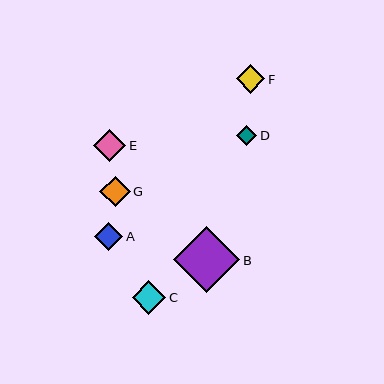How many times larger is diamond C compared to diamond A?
Diamond C is approximately 1.2 times the size of diamond A.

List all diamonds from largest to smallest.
From largest to smallest: B, C, E, G, F, A, D.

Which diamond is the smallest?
Diamond D is the smallest with a size of approximately 21 pixels.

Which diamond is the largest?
Diamond B is the largest with a size of approximately 66 pixels.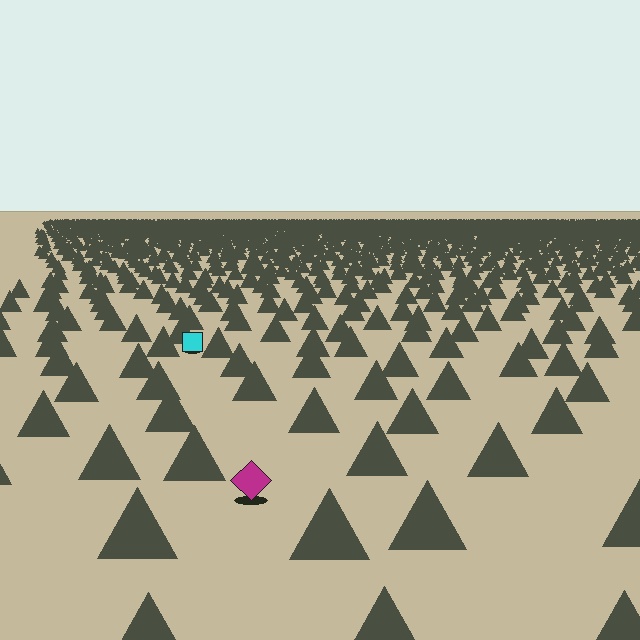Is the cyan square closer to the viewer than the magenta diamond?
No. The magenta diamond is closer — you can tell from the texture gradient: the ground texture is coarser near it.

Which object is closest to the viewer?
The magenta diamond is closest. The texture marks near it are larger and more spread out.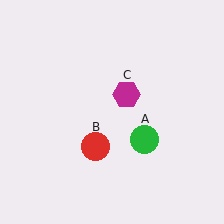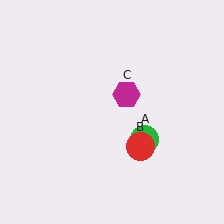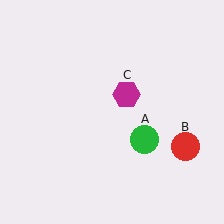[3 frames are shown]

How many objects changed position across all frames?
1 object changed position: red circle (object B).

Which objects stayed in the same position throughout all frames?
Green circle (object A) and magenta hexagon (object C) remained stationary.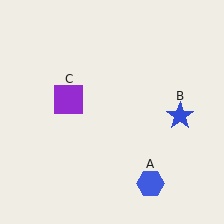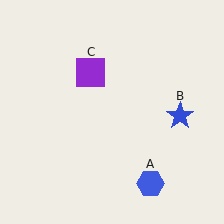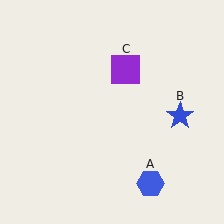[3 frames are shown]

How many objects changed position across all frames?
1 object changed position: purple square (object C).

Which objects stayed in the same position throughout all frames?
Blue hexagon (object A) and blue star (object B) remained stationary.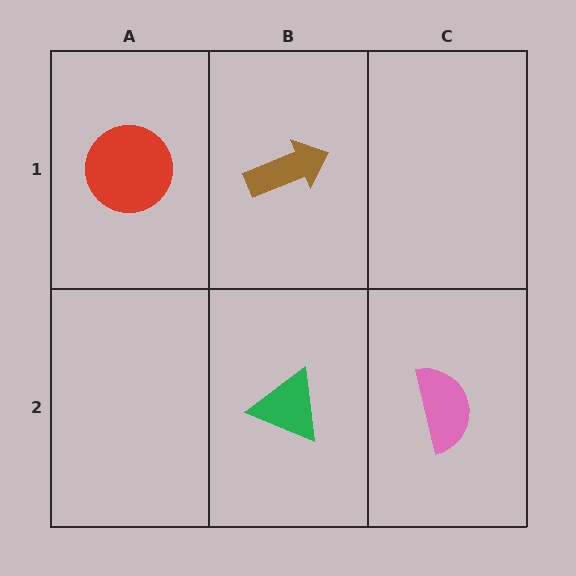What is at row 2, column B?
A green triangle.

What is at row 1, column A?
A red circle.